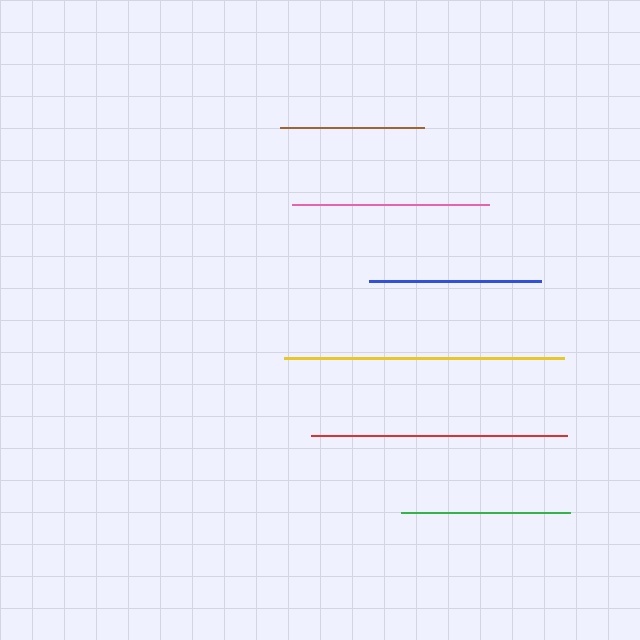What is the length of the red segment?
The red segment is approximately 256 pixels long.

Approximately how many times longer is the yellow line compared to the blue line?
The yellow line is approximately 1.6 times the length of the blue line.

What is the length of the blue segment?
The blue segment is approximately 172 pixels long.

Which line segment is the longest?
The yellow line is the longest at approximately 280 pixels.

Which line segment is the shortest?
The brown line is the shortest at approximately 145 pixels.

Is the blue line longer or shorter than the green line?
The blue line is longer than the green line.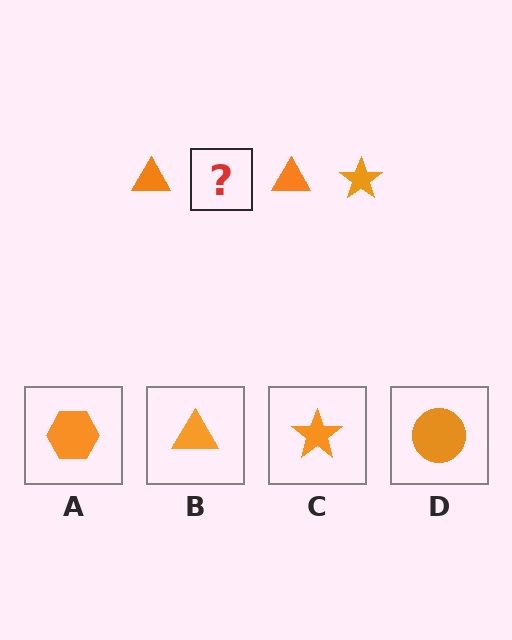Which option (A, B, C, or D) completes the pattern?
C.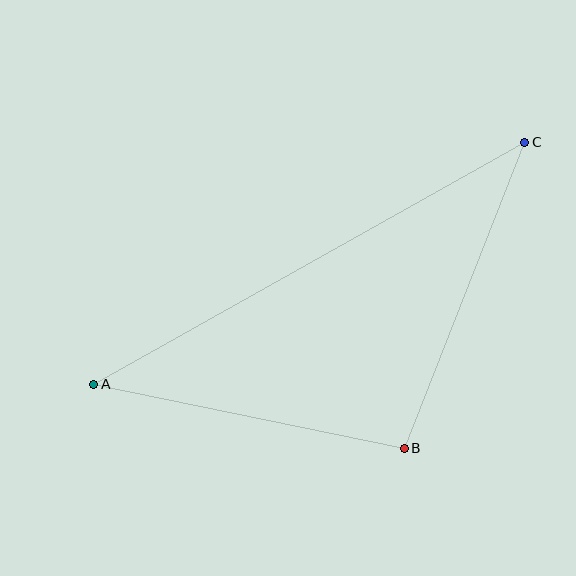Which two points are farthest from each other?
Points A and C are farthest from each other.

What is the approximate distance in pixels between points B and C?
The distance between B and C is approximately 329 pixels.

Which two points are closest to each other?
Points A and B are closest to each other.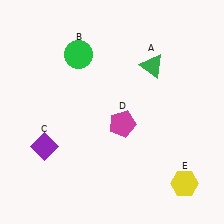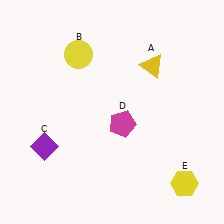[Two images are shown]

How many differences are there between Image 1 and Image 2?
There are 2 differences between the two images.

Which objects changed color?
A changed from green to yellow. B changed from green to yellow.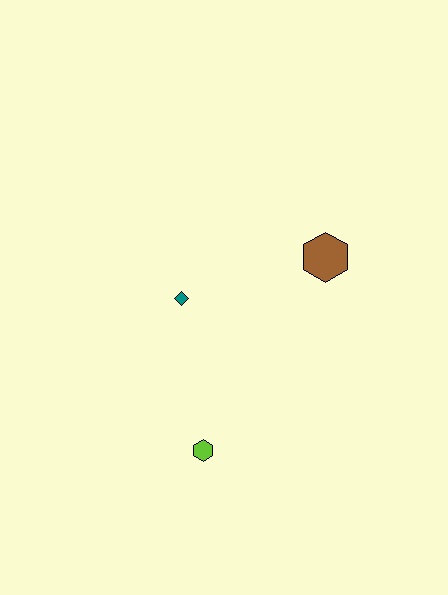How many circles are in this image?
There are no circles.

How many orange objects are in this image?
There are no orange objects.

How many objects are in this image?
There are 3 objects.